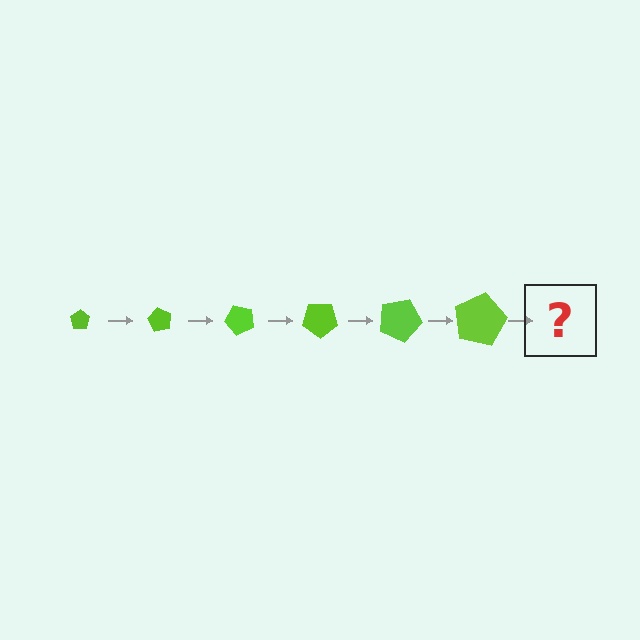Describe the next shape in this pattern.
It should be a pentagon, larger than the previous one and rotated 360 degrees from the start.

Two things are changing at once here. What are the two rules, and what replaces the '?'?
The two rules are that the pentagon grows larger each step and it rotates 60 degrees each step. The '?' should be a pentagon, larger than the previous one and rotated 360 degrees from the start.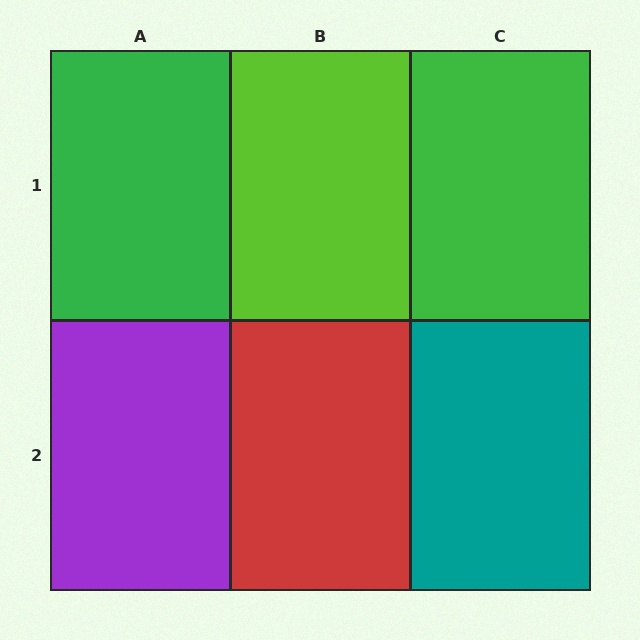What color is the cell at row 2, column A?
Purple.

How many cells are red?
1 cell is red.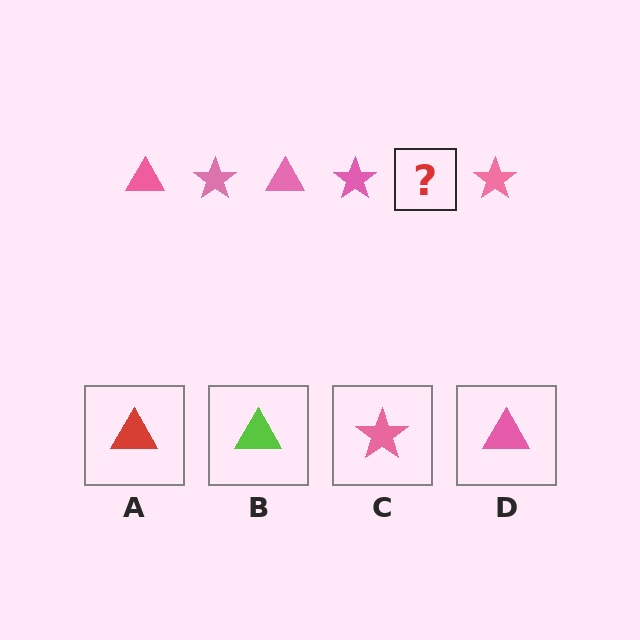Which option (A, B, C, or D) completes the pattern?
D.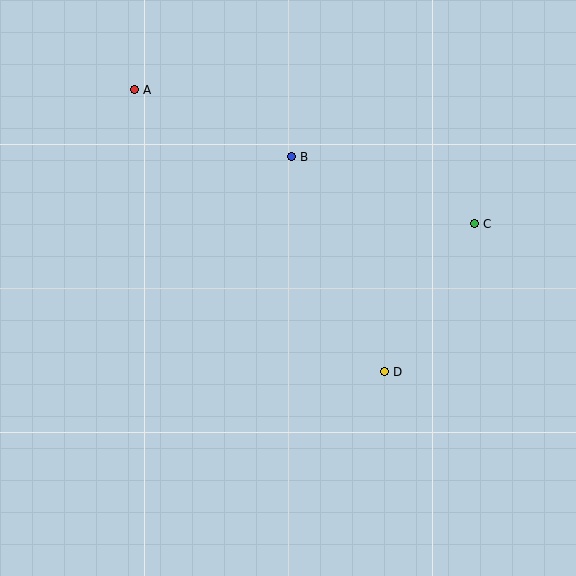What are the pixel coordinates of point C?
Point C is at (475, 224).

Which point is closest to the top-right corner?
Point C is closest to the top-right corner.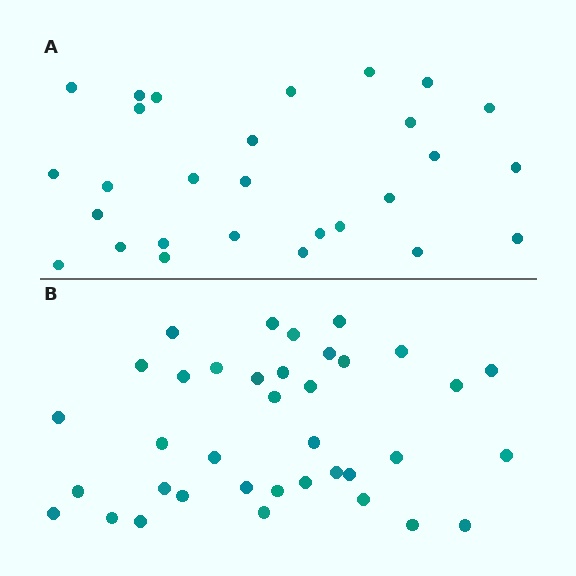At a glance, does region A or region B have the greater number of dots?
Region B (the bottom region) has more dots.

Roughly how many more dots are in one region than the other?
Region B has roughly 8 or so more dots than region A.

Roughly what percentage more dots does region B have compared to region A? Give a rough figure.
About 30% more.